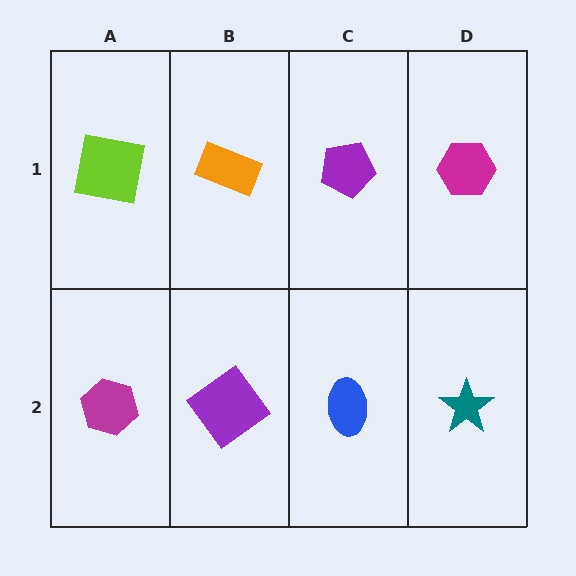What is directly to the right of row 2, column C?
A teal star.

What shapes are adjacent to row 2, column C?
A purple pentagon (row 1, column C), a purple diamond (row 2, column B), a teal star (row 2, column D).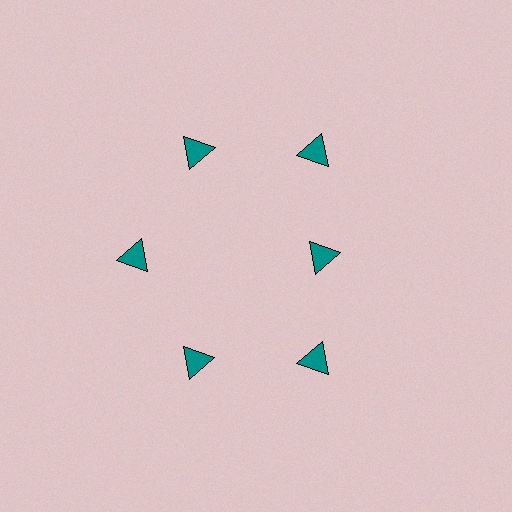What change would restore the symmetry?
The symmetry would be restored by moving it outward, back onto the ring so that all 6 triangles sit at equal angles and equal distance from the center.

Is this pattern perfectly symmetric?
No. The 6 teal triangles are arranged in a ring, but one element near the 3 o'clock position is pulled inward toward the center, breaking the 6-fold rotational symmetry.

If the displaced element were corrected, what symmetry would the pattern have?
It would have 6-fold rotational symmetry — the pattern would map onto itself every 60 degrees.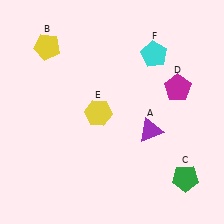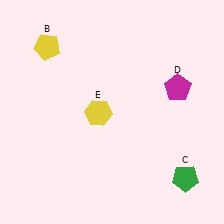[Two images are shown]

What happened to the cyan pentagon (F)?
The cyan pentagon (F) was removed in Image 2. It was in the top-right area of Image 1.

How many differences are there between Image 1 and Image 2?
There are 2 differences between the two images.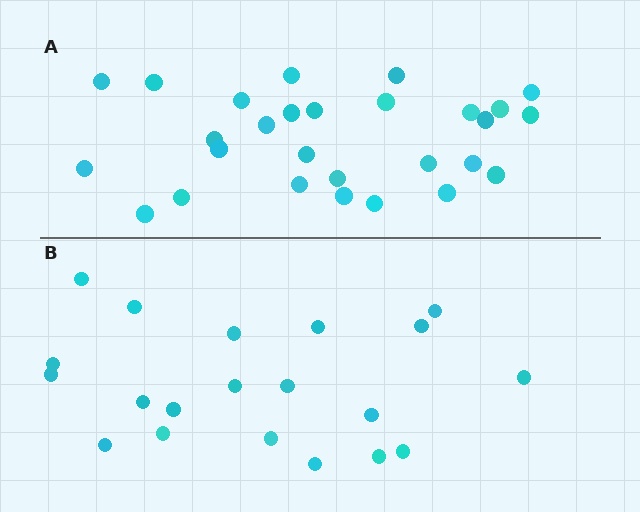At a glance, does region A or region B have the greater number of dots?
Region A (the top region) has more dots.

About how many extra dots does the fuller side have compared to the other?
Region A has roughly 8 or so more dots than region B.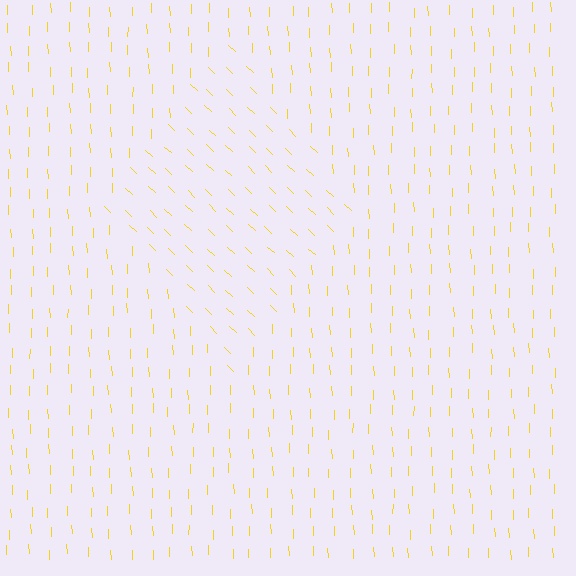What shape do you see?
I see a diamond.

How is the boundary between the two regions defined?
The boundary is defined purely by a change in line orientation (approximately 45 degrees difference). All lines are the same color and thickness.